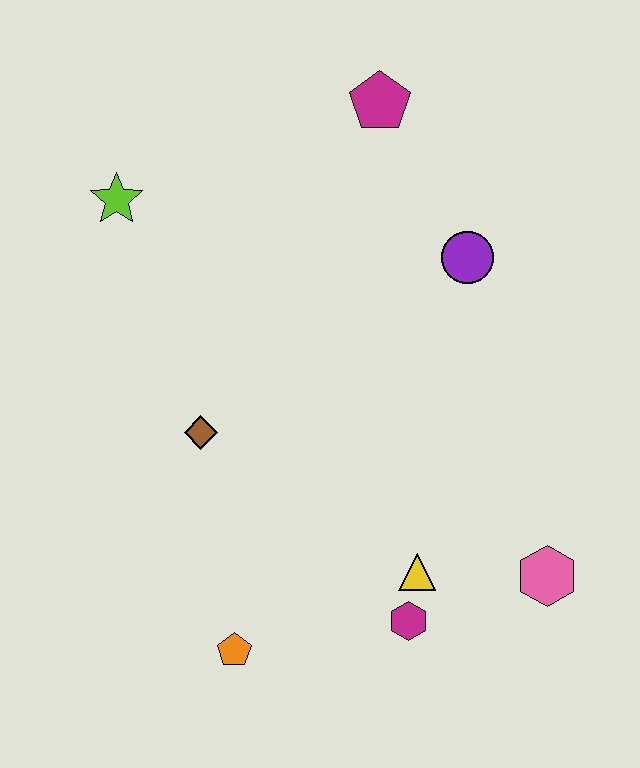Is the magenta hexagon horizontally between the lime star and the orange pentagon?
No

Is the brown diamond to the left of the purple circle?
Yes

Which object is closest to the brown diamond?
The orange pentagon is closest to the brown diamond.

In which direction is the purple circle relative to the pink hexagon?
The purple circle is above the pink hexagon.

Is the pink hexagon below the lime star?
Yes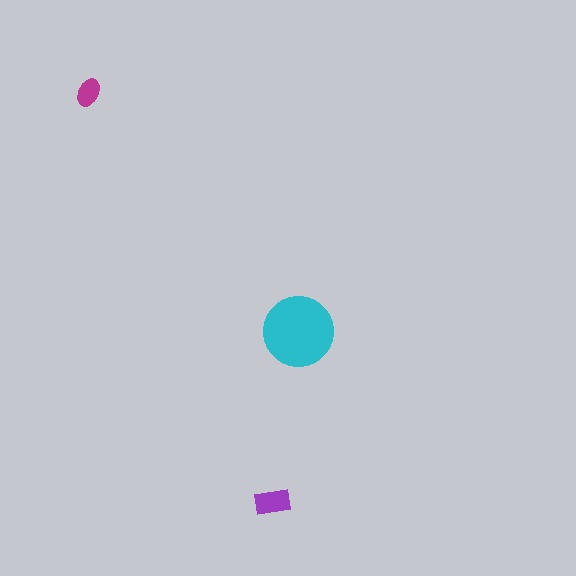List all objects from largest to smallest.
The cyan circle, the purple rectangle, the magenta ellipse.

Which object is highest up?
The magenta ellipse is topmost.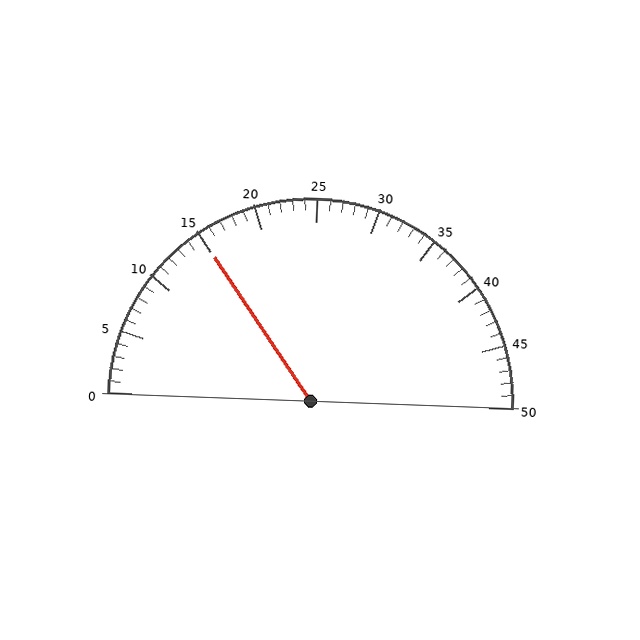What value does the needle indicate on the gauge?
The needle indicates approximately 15.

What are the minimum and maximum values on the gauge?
The gauge ranges from 0 to 50.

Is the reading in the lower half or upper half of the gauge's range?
The reading is in the lower half of the range (0 to 50).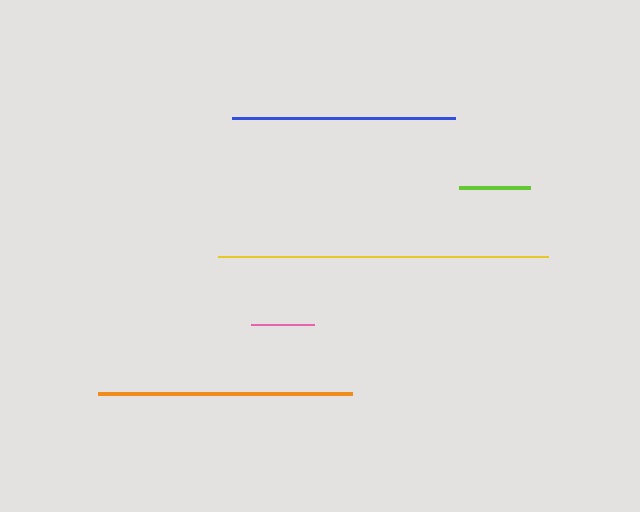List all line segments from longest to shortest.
From longest to shortest: yellow, orange, blue, lime, pink.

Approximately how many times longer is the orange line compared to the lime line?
The orange line is approximately 3.6 times the length of the lime line.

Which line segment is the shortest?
The pink line is the shortest at approximately 63 pixels.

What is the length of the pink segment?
The pink segment is approximately 63 pixels long.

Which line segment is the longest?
The yellow line is the longest at approximately 330 pixels.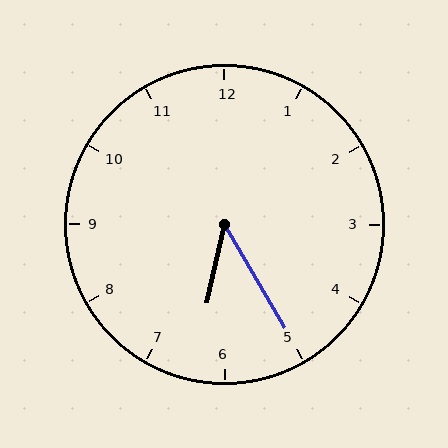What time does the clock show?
6:25.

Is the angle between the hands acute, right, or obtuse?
It is acute.